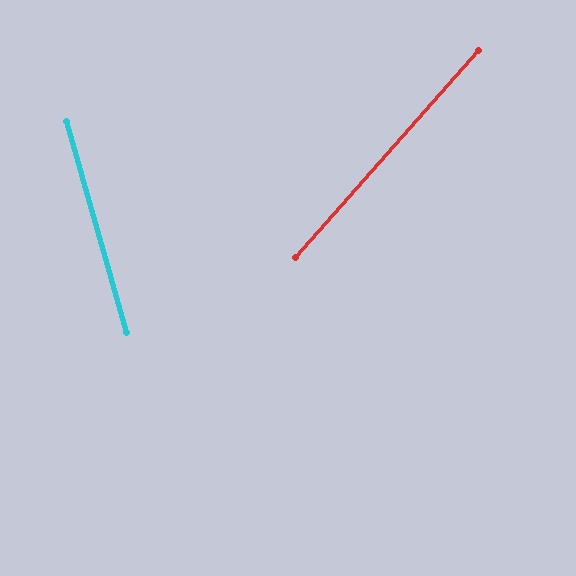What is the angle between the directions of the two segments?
Approximately 57 degrees.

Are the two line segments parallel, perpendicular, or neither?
Neither parallel nor perpendicular — they differ by about 57°.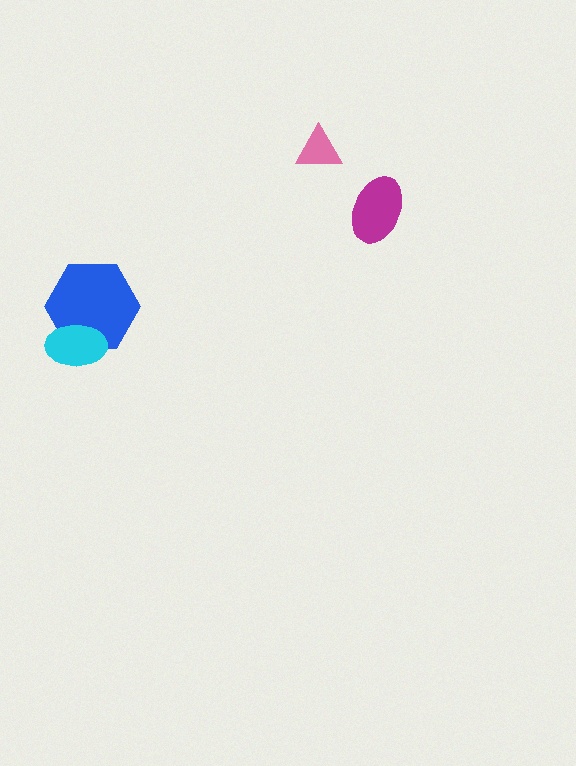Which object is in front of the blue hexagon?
The cyan ellipse is in front of the blue hexagon.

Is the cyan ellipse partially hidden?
No, no other shape covers it.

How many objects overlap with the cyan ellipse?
1 object overlaps with the cyan ellipse.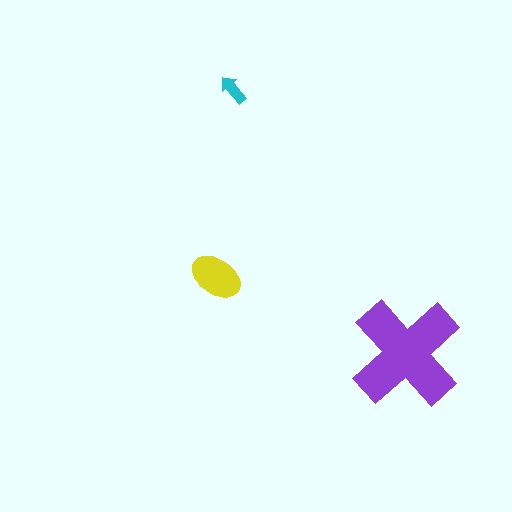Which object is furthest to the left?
The yellow ellipse is leftmost.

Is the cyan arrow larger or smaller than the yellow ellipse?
Smaller.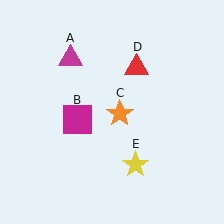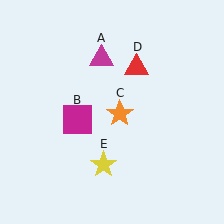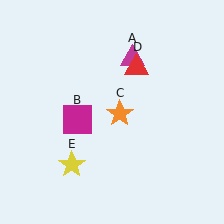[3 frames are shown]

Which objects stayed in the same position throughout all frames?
Magenta square (object B) and orange star (object C) and red triangle (object D) remained stationary.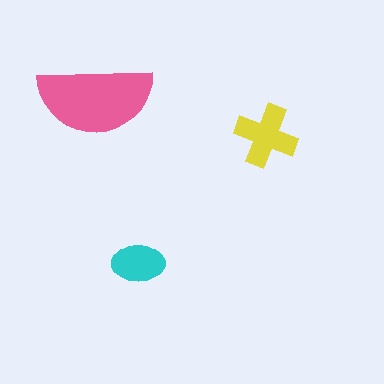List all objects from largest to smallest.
The pink semicircle, the yellow cross, the cyan ellipse.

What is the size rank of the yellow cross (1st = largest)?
2nd.